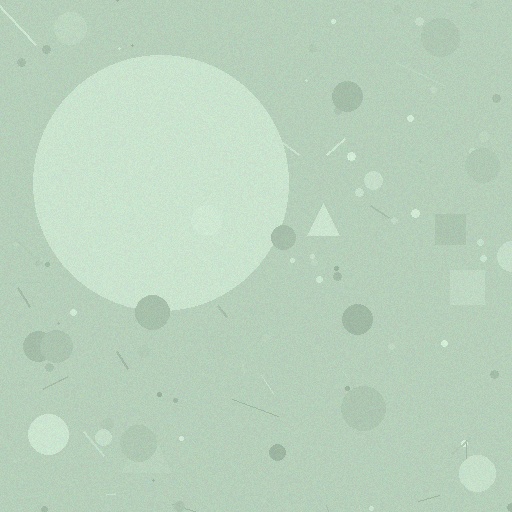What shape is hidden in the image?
A circle is hidden in the image.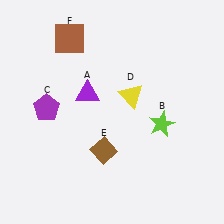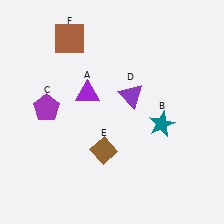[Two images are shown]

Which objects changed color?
B changed from lime to teal. D changed from yellow to purple.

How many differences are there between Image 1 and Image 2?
There are 2 differences between the two images.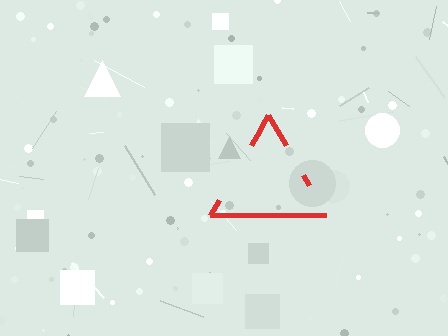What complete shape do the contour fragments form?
The contour fragments form a triangle.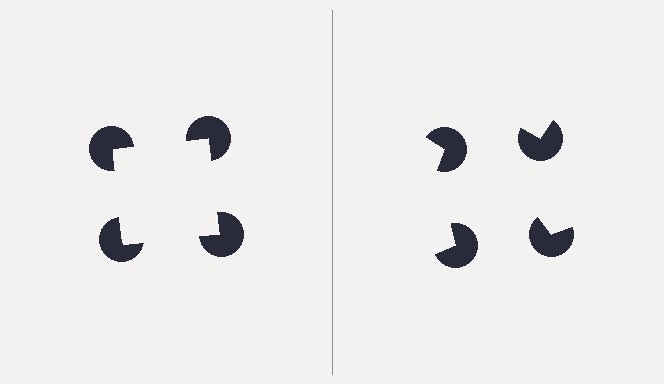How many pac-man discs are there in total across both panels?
8 — 4 on each side.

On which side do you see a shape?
An illusory square appears on the left side. On the right side the wedge cuts are rotated, so no coherent shape forms.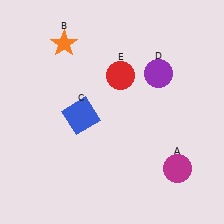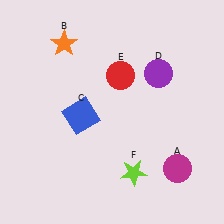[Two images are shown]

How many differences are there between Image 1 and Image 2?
There is 1 difference between the two images.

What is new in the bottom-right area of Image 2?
A lime star (F) was added in the bottom-right area of Image 2.